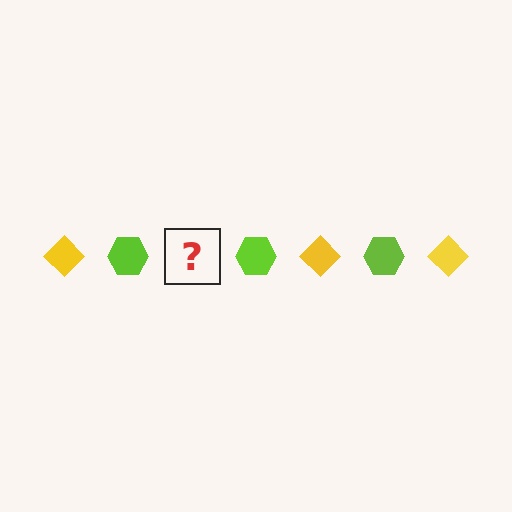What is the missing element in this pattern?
The missing element is a yellow diamond.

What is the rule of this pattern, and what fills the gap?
The rule is that the pattern alternates between yellow diamond and lime hexagon. The gap should be filled with a yellow diamond.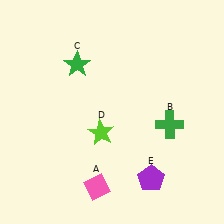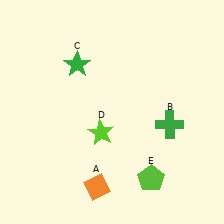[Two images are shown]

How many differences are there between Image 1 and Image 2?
There are 2 differences between the two images.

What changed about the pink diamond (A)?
In Image 1, A is pink. In Image 2, it changed to orange.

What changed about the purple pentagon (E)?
In Image 1, E is purple. In Image 2, it changed to lime.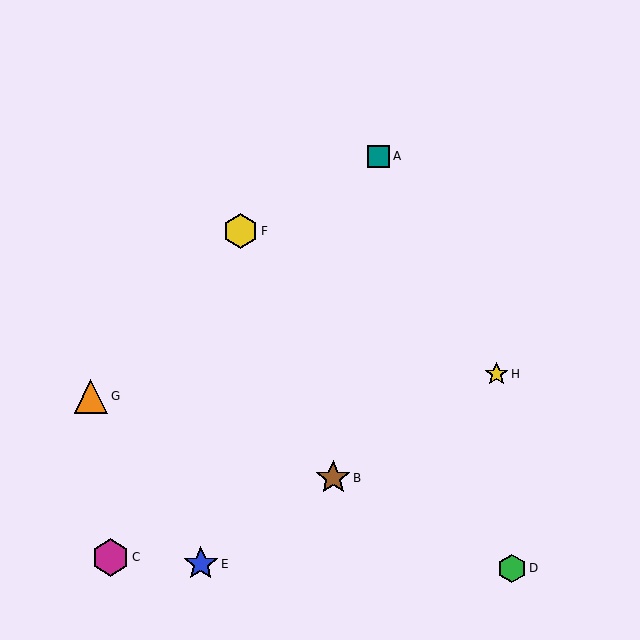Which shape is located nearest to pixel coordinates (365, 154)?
The teal square (labeled A) at (379, 157) is nearest to that location.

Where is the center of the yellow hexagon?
The center of the yellow hexagon is at (241, 231).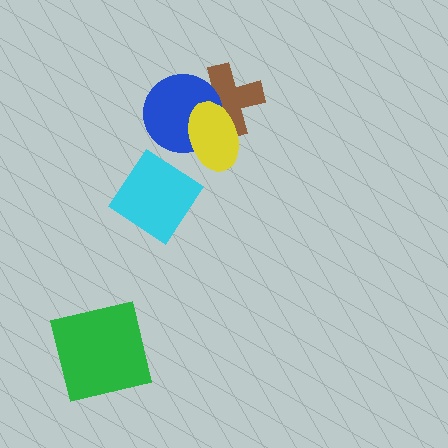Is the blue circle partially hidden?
Yes, it is partially covered by another shape.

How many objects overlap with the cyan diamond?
0 objects overlap with the cyan diamond.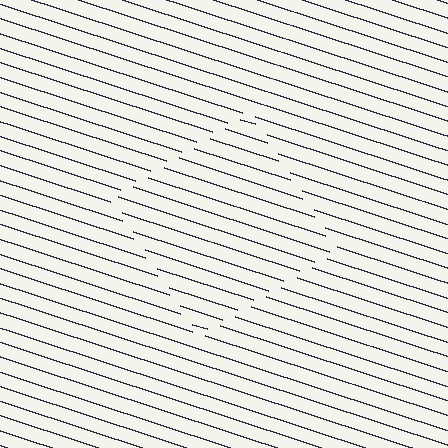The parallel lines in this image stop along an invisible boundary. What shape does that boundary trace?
An illusory square. The interior of the shape contains the same grating, shifted by half a period — the contour is defined by the phase discontinuity where line-ends from the inner and outer gratings abut.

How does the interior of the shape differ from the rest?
The interior of the shape contains the same grating, shifted by half a period — the contour is defined by the phase discontinuity where line-ends from the inner and outer gratings abut.